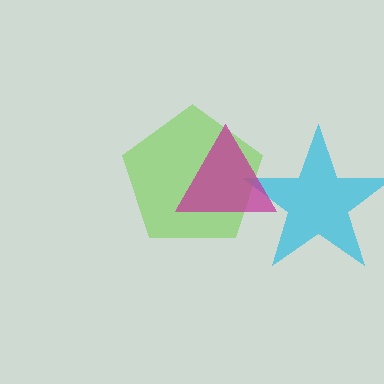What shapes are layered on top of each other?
The layered shapes are: a cyan star, a lime pentagon, a magenta triangle.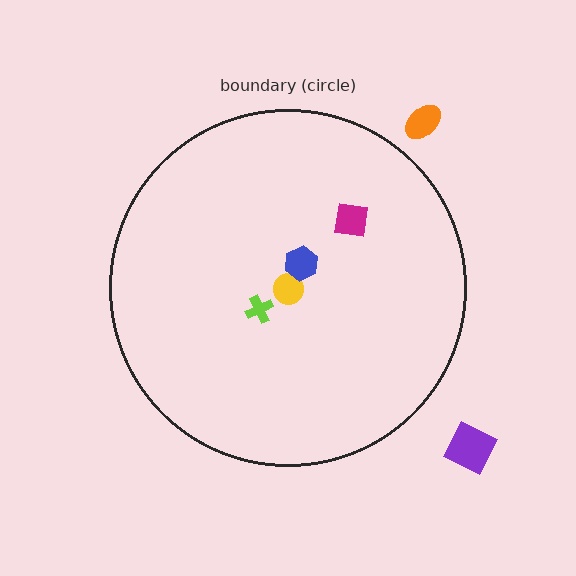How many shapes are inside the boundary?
4 inside, 2 outside.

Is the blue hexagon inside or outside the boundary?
Inside.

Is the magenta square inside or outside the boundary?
Inside.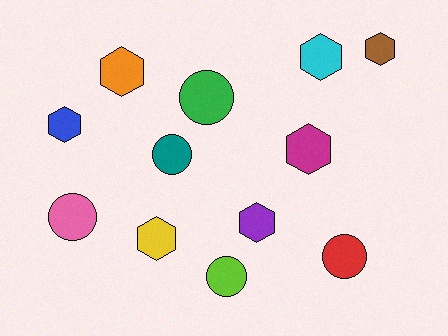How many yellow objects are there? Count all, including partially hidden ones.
There is 1 yellow object.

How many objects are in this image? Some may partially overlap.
There are 12 objects.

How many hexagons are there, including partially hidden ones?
There are 7 hexagons.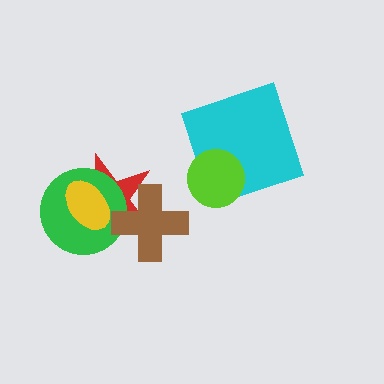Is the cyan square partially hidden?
Yes, it is partially covered by another shape.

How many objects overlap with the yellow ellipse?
2 objects overlap with the yellow ellipse.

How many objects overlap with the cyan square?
1 object overlaps with the cyan square.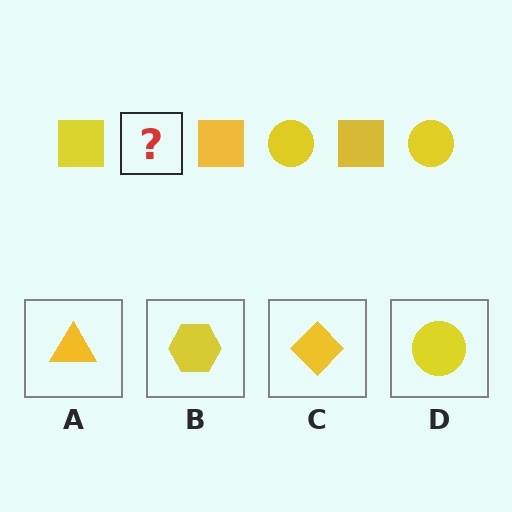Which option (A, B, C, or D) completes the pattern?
D.